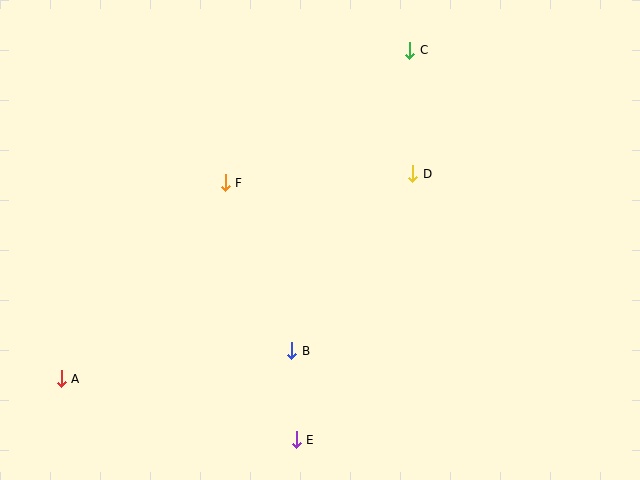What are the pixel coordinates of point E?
Point E is at (296, 440).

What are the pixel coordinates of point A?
Point A is at (61, 379).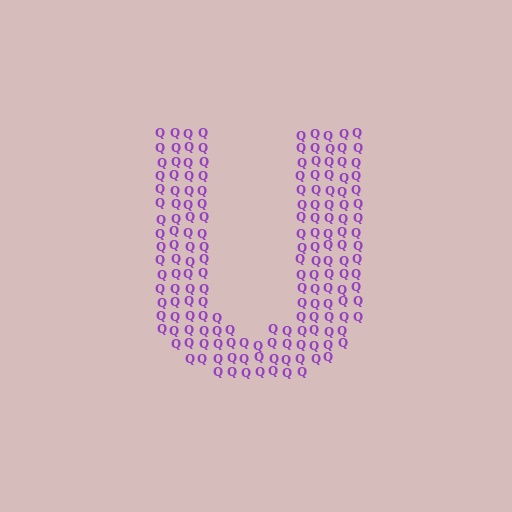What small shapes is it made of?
It is made of small letter Q's.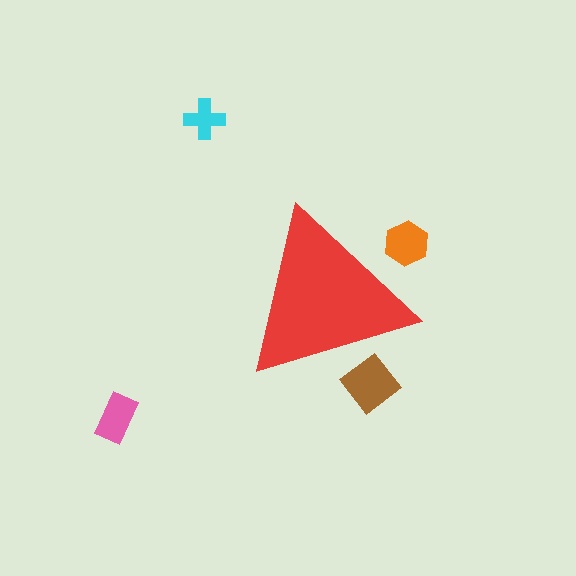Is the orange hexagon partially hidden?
Yes, the orange hexagon is partially hidden behind the red triangle.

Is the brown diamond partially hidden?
Yes, the brown diamond is partially hidden behind the red triangle.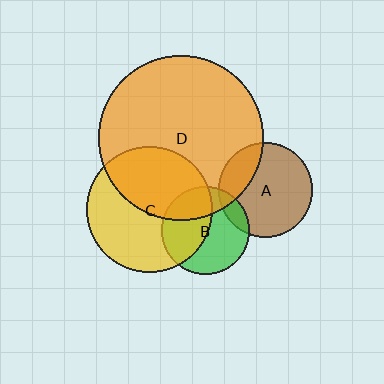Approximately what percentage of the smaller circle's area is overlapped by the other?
Approximately 25%.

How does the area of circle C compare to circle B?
Approximately 2.1 times.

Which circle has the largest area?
Circle D (orange).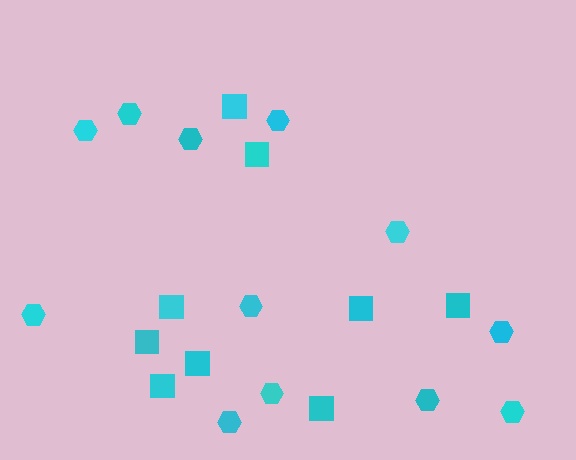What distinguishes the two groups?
There are 2 groups: one group of hexagons (12) and one group of squares (9).